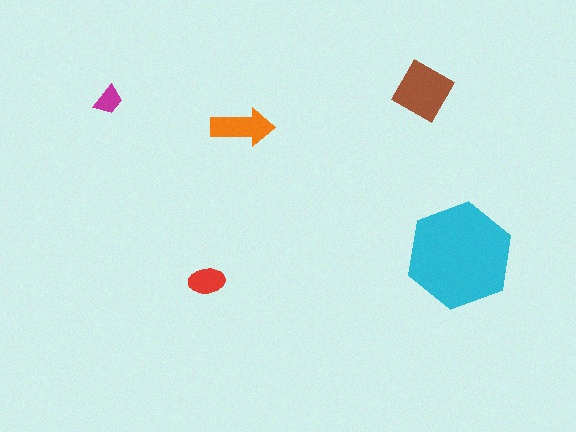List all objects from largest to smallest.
The cyan hexagon, the brown diamond, the orange arrow, the red ellipse, the magenta trapezoid.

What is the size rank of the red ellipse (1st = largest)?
4th.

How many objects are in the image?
There are 5 objects in the image.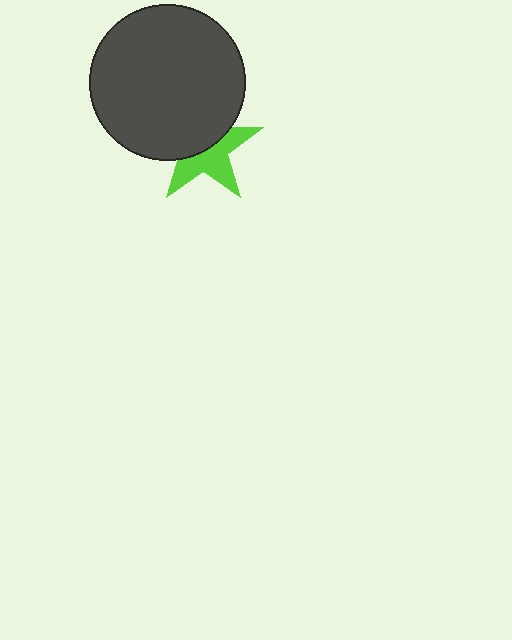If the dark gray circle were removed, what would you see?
You would see the complete lime star.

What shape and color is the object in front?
The object in front is a dark gray circle.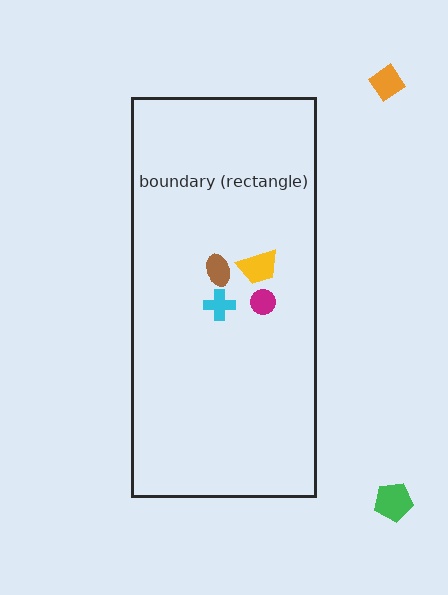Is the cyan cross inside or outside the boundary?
Inside.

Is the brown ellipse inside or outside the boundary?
Inside.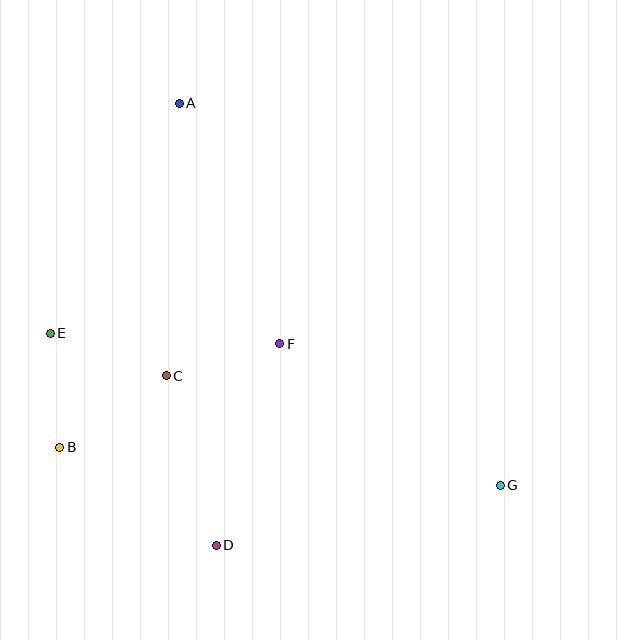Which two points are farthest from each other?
Points A and G are farthest from each other.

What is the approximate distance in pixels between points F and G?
The distance between F and G is approximately 262 pixels.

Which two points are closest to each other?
Points B and E are closest to each other.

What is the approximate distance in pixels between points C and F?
The distance between C and F is approximately 118 pixels.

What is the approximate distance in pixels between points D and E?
The distance between D and E is approximately 269 pixels.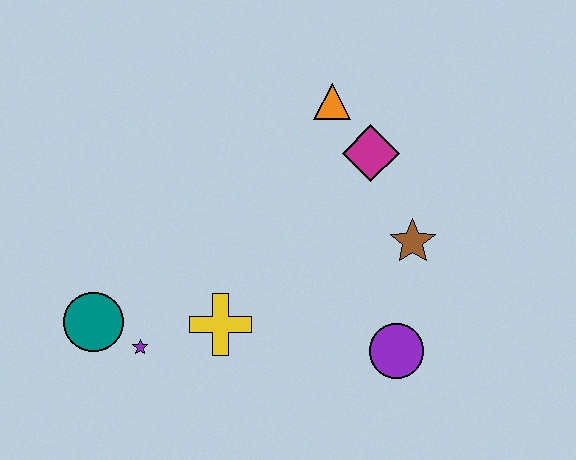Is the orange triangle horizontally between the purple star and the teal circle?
No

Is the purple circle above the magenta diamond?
No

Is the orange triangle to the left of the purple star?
No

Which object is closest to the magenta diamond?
The orange triangle is closest to the magenta diamond.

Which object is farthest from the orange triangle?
The teal circle is farthest from the orange triangle.